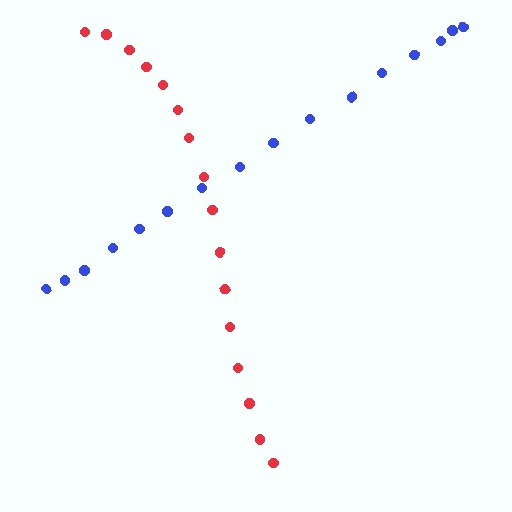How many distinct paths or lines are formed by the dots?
There are 2 distinct paths.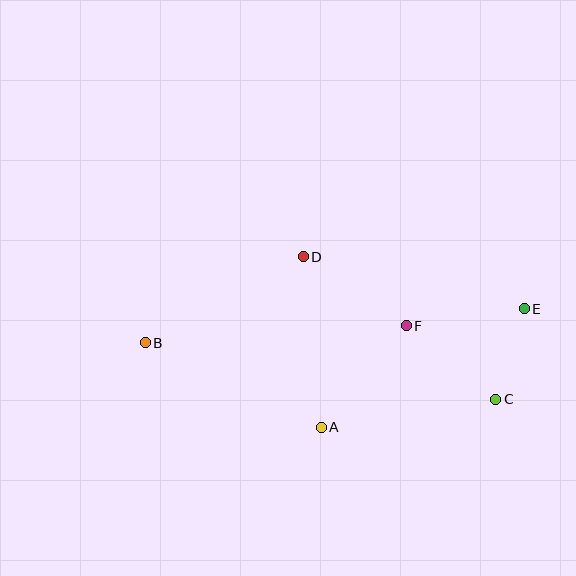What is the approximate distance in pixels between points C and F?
The distance between C and F is approximately 116 pixels.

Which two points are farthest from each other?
Points B and E are farthest from each other.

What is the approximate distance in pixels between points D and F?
The distance between D and F is approximately 124 pixels.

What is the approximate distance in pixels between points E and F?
The distance between E and F is approximately 119 pixels.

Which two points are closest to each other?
Points C and E are closest to each other.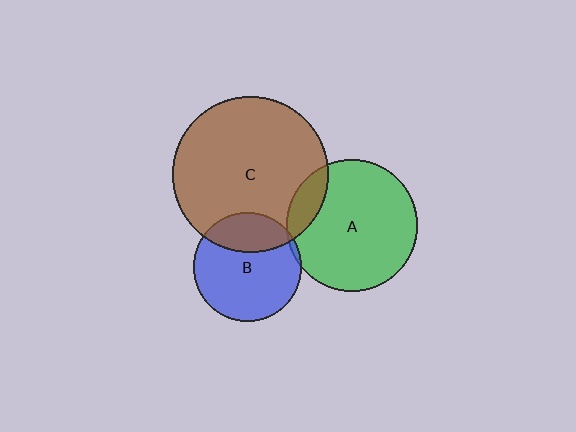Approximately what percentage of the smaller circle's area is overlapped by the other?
Approximately 15%.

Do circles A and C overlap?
Yes.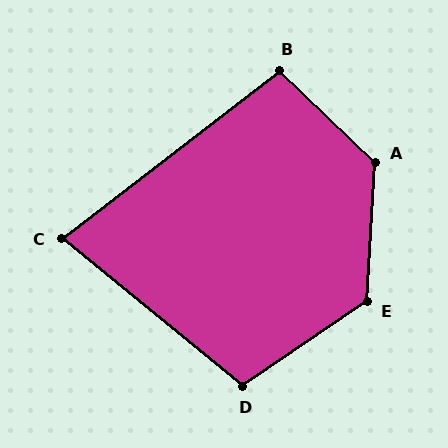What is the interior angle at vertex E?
Approximately 127 degrees (obtuse).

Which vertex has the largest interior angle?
A, at approximately 131 degrees.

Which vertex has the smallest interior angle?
C, at approximately 77 degrees.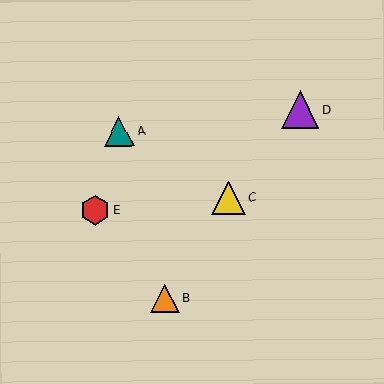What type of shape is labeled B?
Shape B is an orange triangle.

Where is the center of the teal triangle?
The center of the teal triangle is at (119, 131).